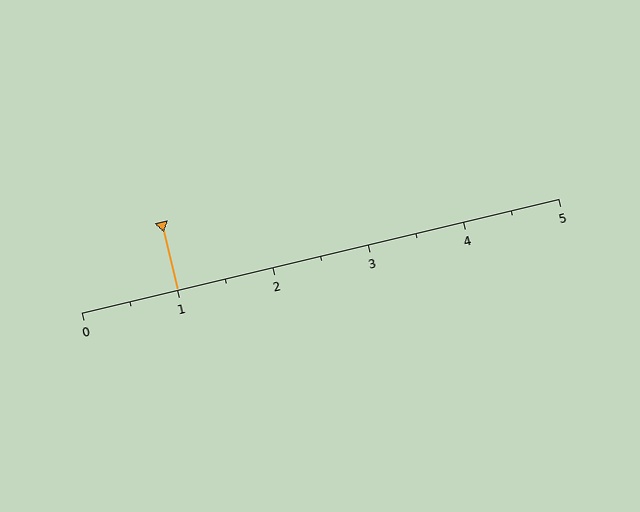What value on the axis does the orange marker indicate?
The marker indicates approximately 1.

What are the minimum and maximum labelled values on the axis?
The axis runs from 0 to 5.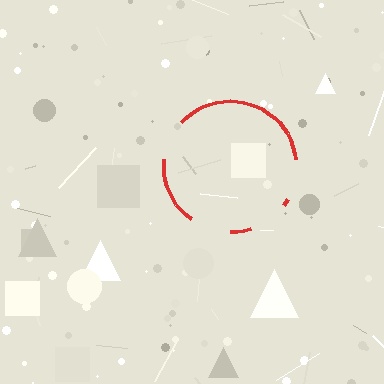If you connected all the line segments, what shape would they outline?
They would outline a circle.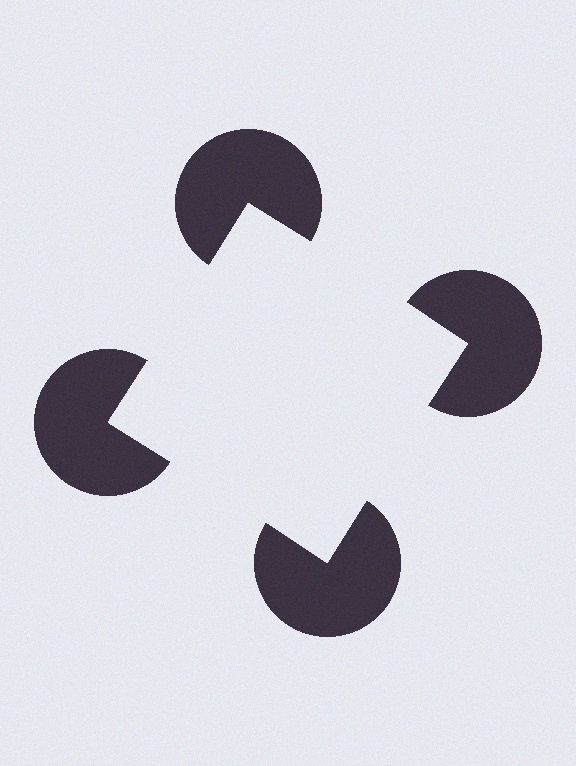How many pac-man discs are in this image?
There are 4 — one at each vertex of the illusory square.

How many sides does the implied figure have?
4 sides.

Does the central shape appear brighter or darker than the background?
It typically appears slightly brighter than the background, even though no actual brightness change is drawn.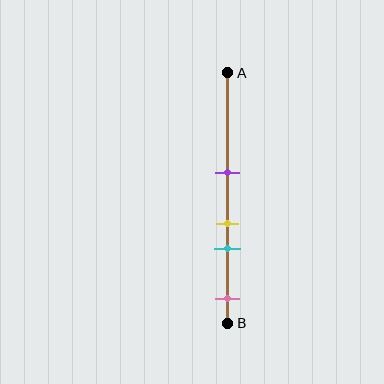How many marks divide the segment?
There are 4 marks dividing the segment.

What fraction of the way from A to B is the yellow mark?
The yellow mark is approximately 60% (0.6) of the way from A to B.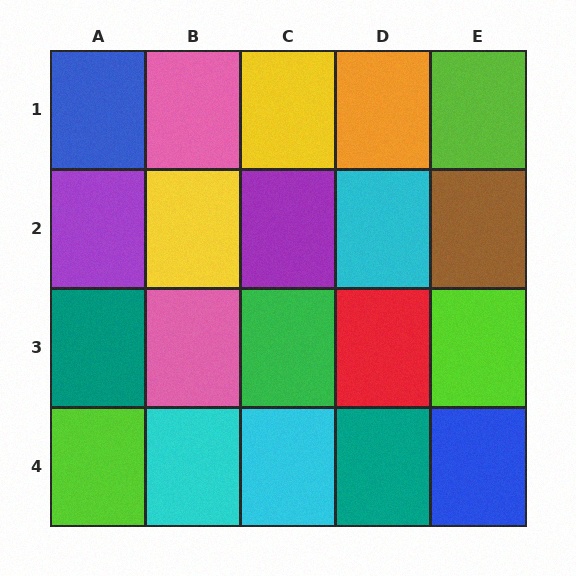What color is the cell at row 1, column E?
Lime.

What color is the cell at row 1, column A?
Blue.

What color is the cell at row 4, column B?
Cyan.